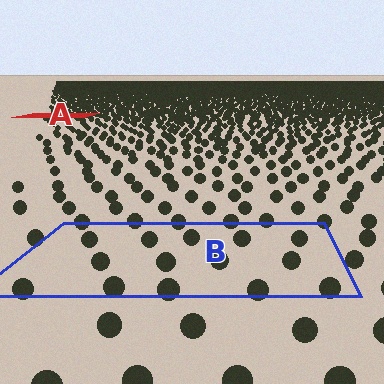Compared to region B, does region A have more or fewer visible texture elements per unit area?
Region A has more texture elements per unit area — they are packed more densely because it is farther away.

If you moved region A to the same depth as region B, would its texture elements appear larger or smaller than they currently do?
They would appear larger. At a closer depth, the same texture elements are projected at a bigger on-screen size.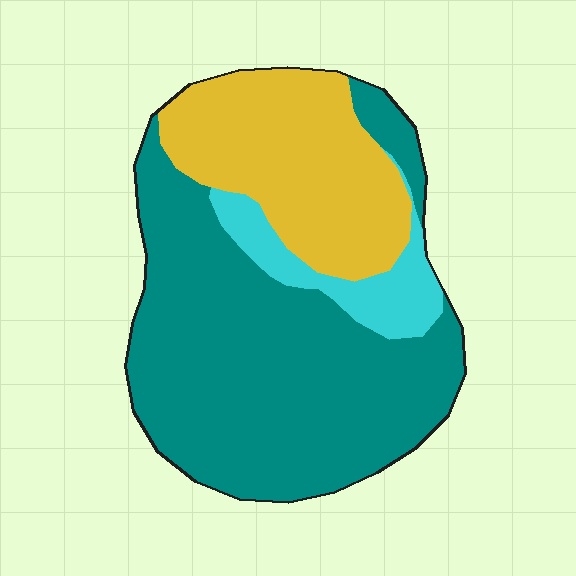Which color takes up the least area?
Cyan, at roughly 10%.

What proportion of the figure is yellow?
Yellow covers about 30% of the figure.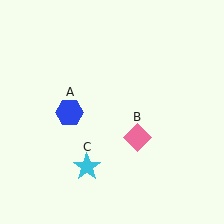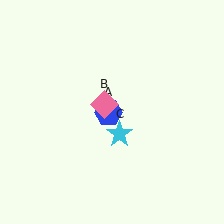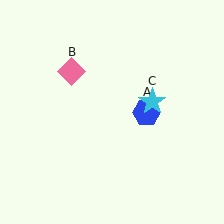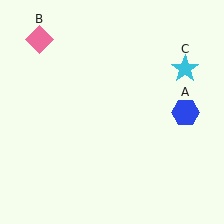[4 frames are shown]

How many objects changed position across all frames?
3 objects changed position: blue hexagon (object A), pink diamond (object B), cyan star (object C).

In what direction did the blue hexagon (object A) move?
The blue hexagon (object A) moved right.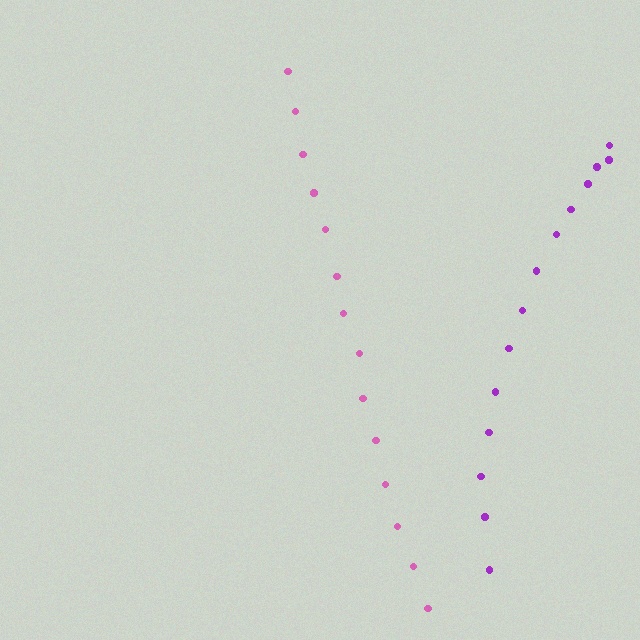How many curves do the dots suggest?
There are 2 distinct paths.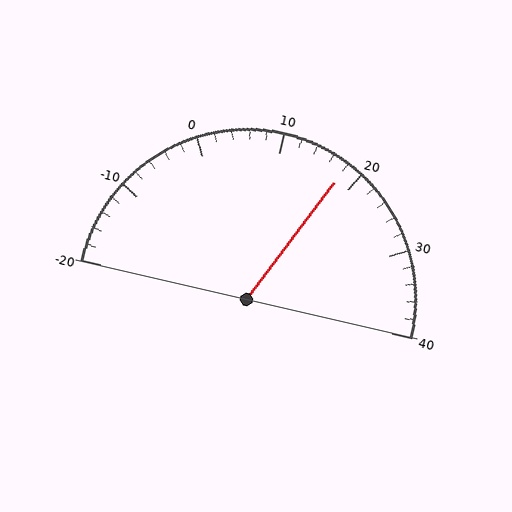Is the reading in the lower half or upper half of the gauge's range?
The reading is in the upper half of the range (-20 to 40).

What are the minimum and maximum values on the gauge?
The gauge ranges from -20 to 40.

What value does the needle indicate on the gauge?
The needle indicates approximately 18.